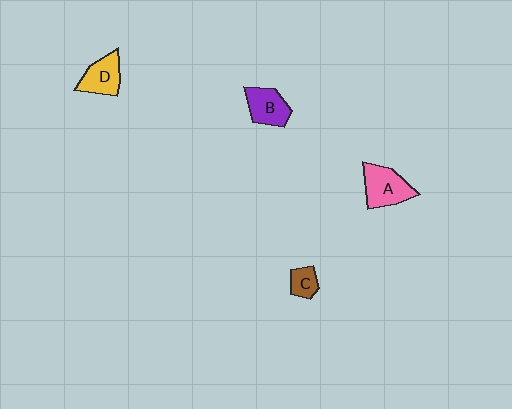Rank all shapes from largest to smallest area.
From largest to smallest: A (pink), B (purple), D (yellow), C (brown).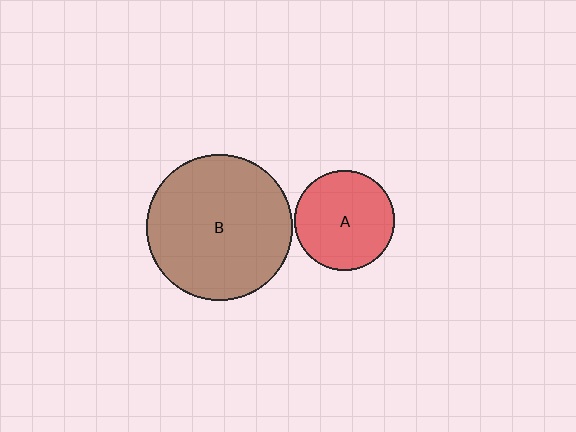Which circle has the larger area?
Circle B (brown).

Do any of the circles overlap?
No, none of the circles overlap.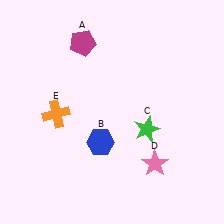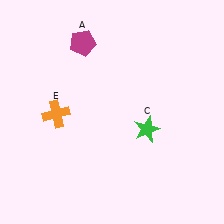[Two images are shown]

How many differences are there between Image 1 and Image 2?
There are 2 differences between the two images.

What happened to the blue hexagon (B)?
The blue hexagon (B) was removed in Image 2. It was in the bottom-left area of Image 1.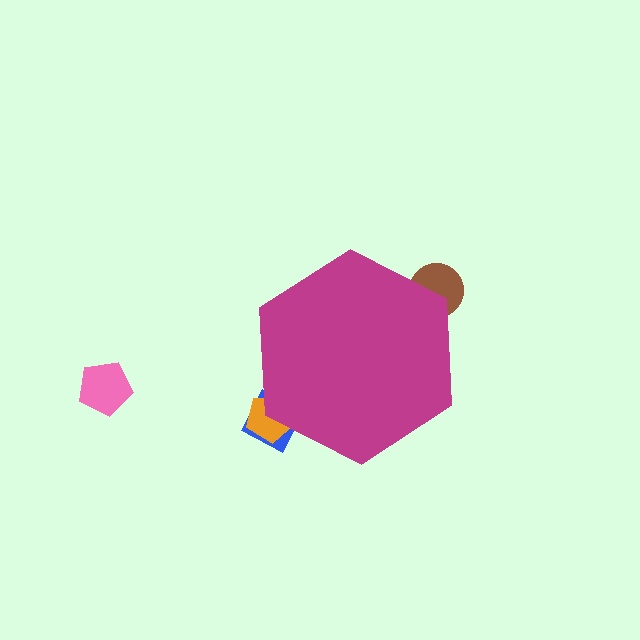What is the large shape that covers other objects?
A magenta hexagon.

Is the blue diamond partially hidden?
Yes, the blue diamond is partially hidden behind the magenta hexagon.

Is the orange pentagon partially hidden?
Yes, the orange pentagon is partially hidden behind the magenta hexagon.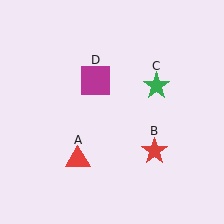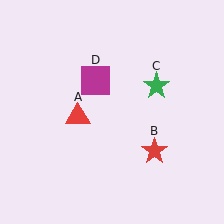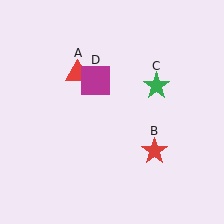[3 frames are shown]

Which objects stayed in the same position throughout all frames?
Red star (object B) and green star (object C) and magenta square (object D) remained stationary.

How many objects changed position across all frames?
1 object changed position: red triangle (object A).